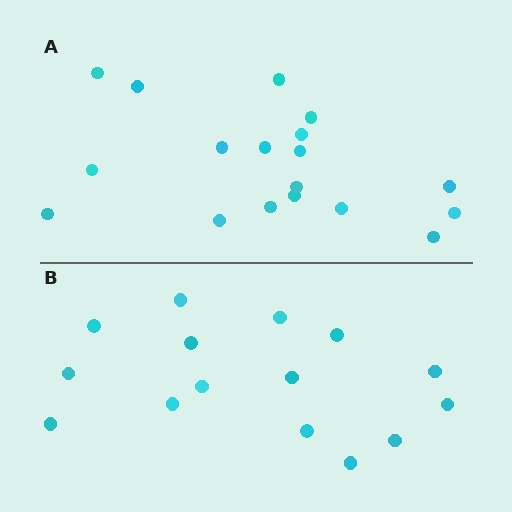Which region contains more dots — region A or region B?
Region A (the top region) has more dots.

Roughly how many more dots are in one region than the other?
Region A has just a few more — roughly 2 or 3 more dots than region B.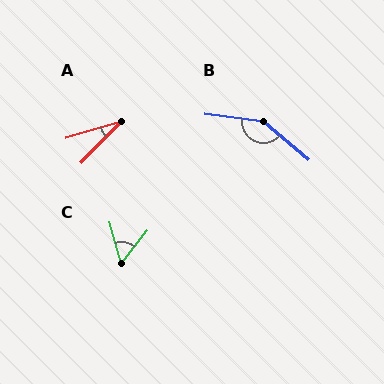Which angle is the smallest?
A, at approximately 29 degrees.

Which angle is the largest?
B, at approximately 147 degrees.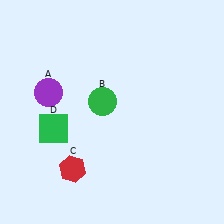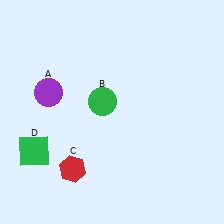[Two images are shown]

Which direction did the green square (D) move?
The green square (D) moved down.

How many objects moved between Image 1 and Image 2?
1 object moved between the two images.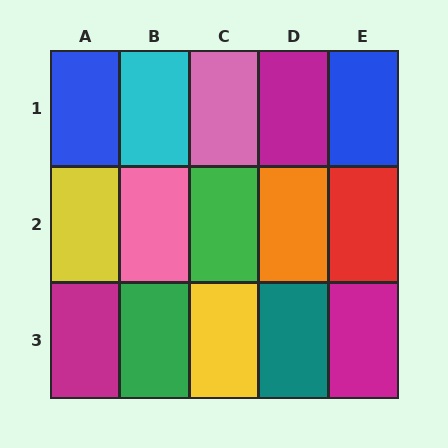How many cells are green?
2 cells are green.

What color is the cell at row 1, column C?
Pink.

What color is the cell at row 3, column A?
Magenta.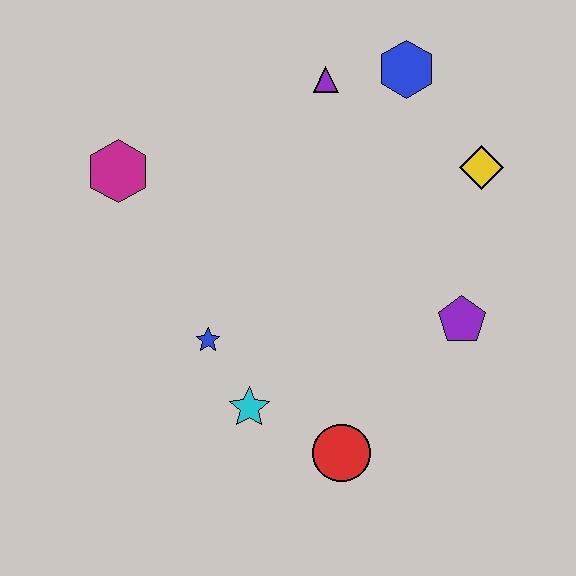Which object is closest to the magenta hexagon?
The blue star is closest to the magenta hexagon.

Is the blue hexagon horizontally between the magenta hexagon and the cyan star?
No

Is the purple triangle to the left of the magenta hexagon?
No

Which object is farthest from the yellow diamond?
The magenta hexagon is farthest from the yellow diamond.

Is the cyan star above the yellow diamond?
No